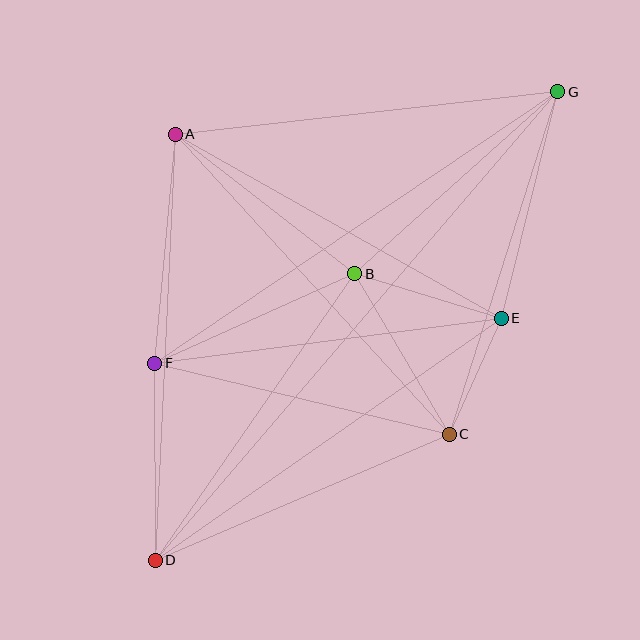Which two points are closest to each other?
Points C and E are closest to each other.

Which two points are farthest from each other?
Points D and G are farthest from each other.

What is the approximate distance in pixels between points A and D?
The distance between A and D is approximately 427 pixels.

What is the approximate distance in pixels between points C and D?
The distance between C and D is approximately 320 pixels.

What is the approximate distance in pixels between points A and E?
The distance between A and E is approximately 375 pixels.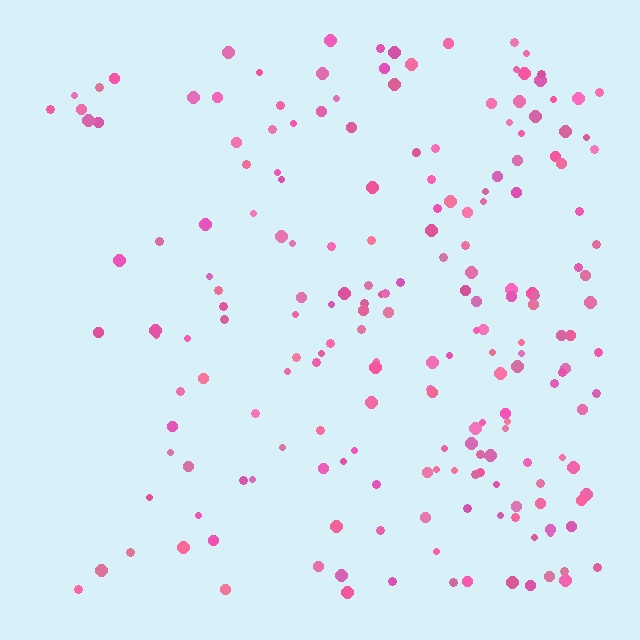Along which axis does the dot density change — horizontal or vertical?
Horizontal.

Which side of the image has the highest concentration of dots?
The right.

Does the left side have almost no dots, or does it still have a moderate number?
Still a moderate number, just noticeably fewer than the right.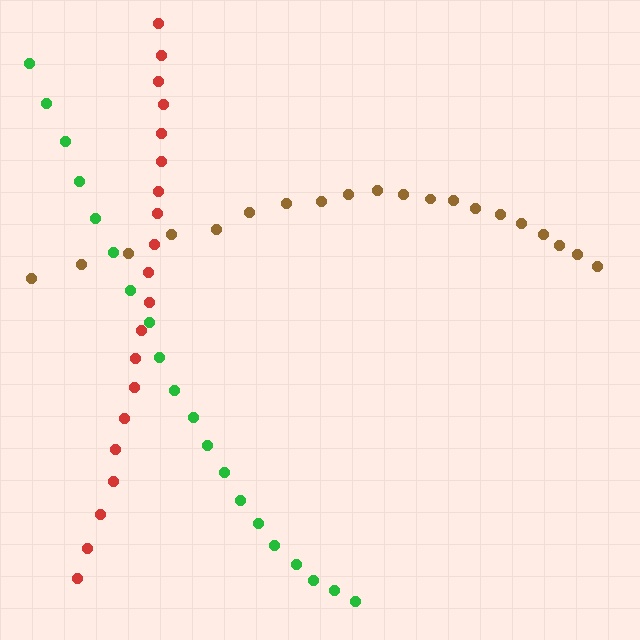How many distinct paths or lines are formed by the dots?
There are 3 distinct paths.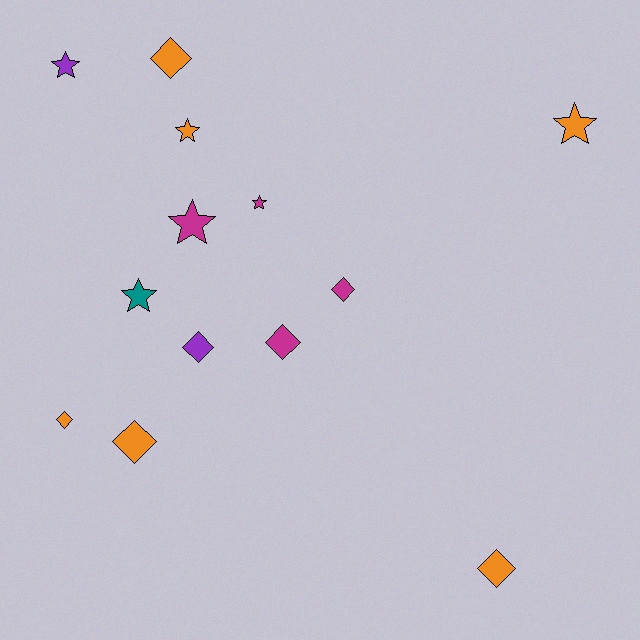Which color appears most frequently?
Orange, with 6 objects.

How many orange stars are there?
There are 2 orange stars.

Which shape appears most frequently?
Diamond, with 7 objects.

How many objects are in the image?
There are 13 objects.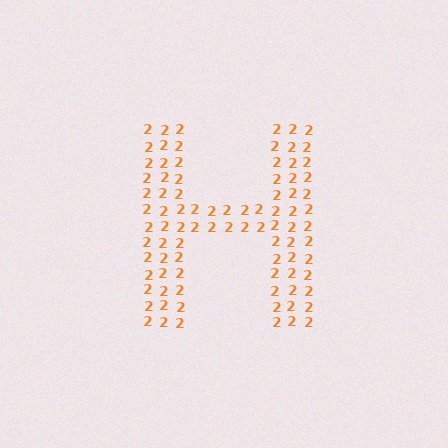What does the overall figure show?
The overall figure shows the letter H.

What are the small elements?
The small elements are digit 2's.